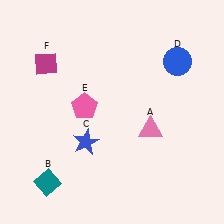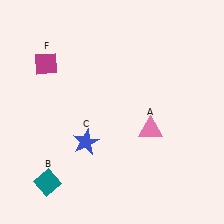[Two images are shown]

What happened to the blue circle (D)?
The blue circle (D) was removed in Image 2. It was in the top-right area of Image 1.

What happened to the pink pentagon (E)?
The pink pentagon (E) was removed in Image 2. It was in the top-left area of Image 1.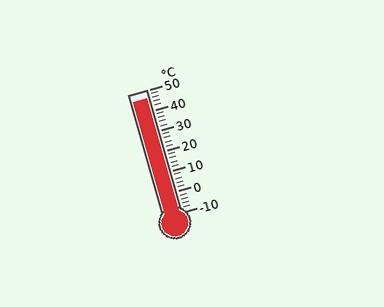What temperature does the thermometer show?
The thermometer shows approximately 46°C.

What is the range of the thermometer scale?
The thermometer scale ranges from -10°C to 50°C.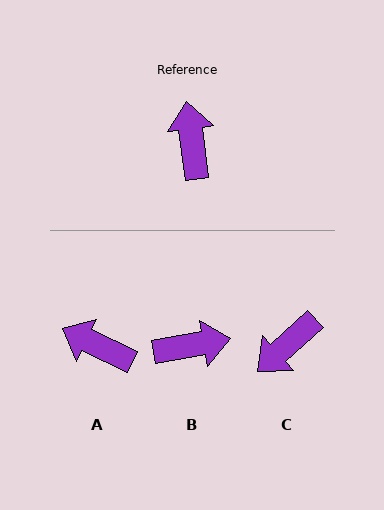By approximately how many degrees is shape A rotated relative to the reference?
Approximately 57 degrees counter-clockwise.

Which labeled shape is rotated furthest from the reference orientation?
C, about 125 degrees away.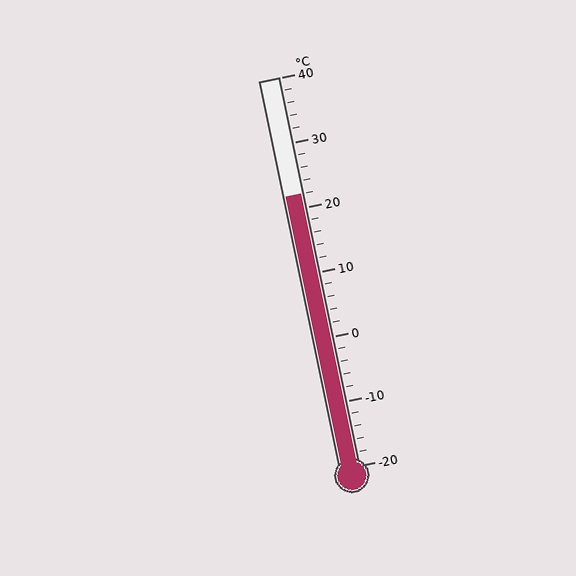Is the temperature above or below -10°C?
The temperature is above -10°C.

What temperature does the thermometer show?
The thermometer shows approximately 22°C.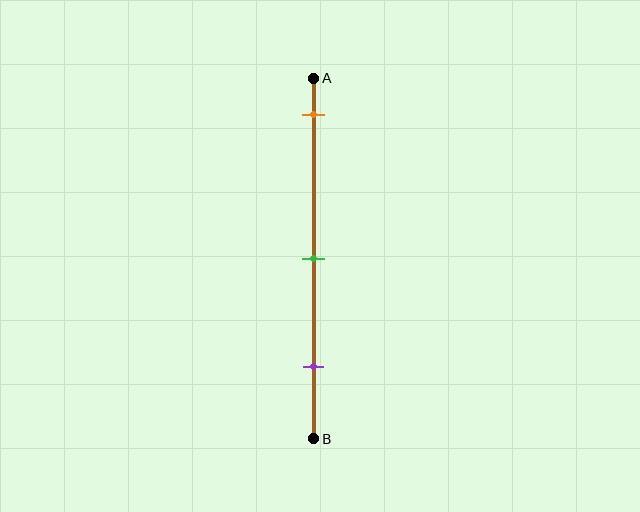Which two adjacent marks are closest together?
The green and purple marks are the closest adjacent pair.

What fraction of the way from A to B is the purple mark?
The purple mark is approximately 80% (0.8) of the way from A to B.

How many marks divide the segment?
There are 3 marks dividing the segment.